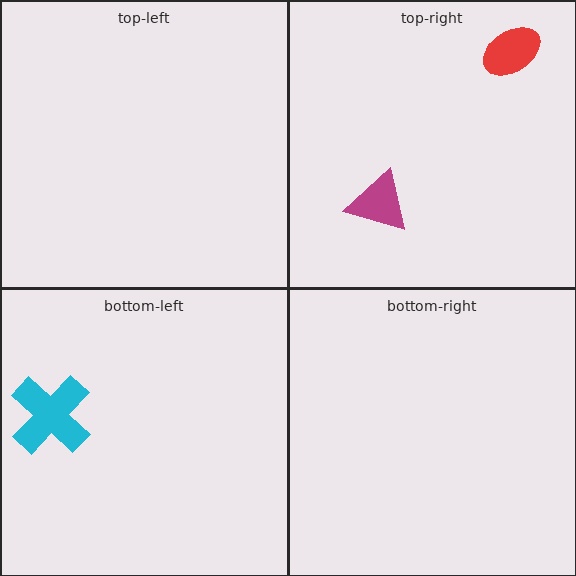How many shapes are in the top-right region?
2.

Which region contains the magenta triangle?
The top-right region.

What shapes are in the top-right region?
The magenta triangle, the red ellipse.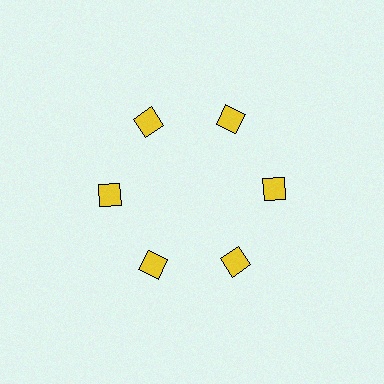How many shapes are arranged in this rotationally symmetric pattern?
There are 6 shapes, arranged in 6 groups of 1.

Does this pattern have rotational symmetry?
Yes, this pattern has 6-fold rotational symmetry. It looks the same after rotating 60 degrees around the center.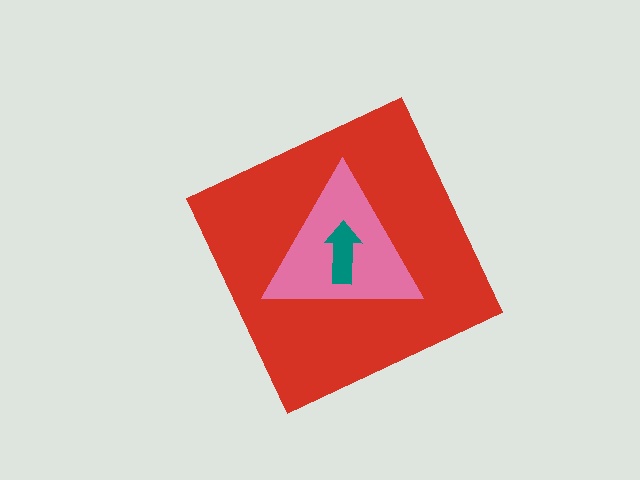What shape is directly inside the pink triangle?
The teal arrow.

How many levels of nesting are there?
3.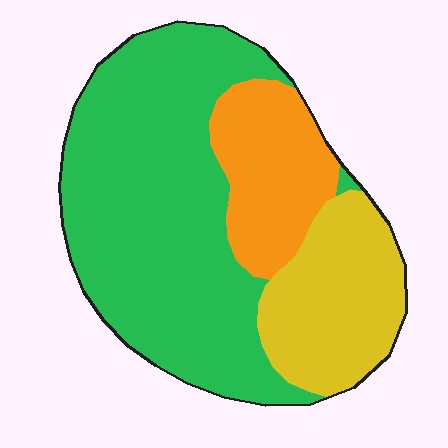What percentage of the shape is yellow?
Yellow takes up about one fifth (1/5) of the shape.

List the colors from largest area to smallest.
From largest to smallest: green, yellow, orange.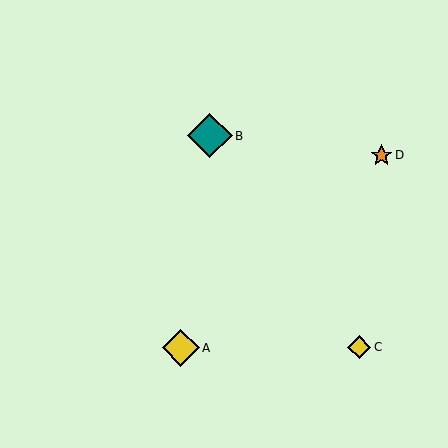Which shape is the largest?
The teal diamond (labeled B) is the largest.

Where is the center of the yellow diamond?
The center of the yellow diamond is at (359, 347).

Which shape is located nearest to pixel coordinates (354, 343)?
The yellow diamond (labeled C) at (359, 347) is nearest to that location.